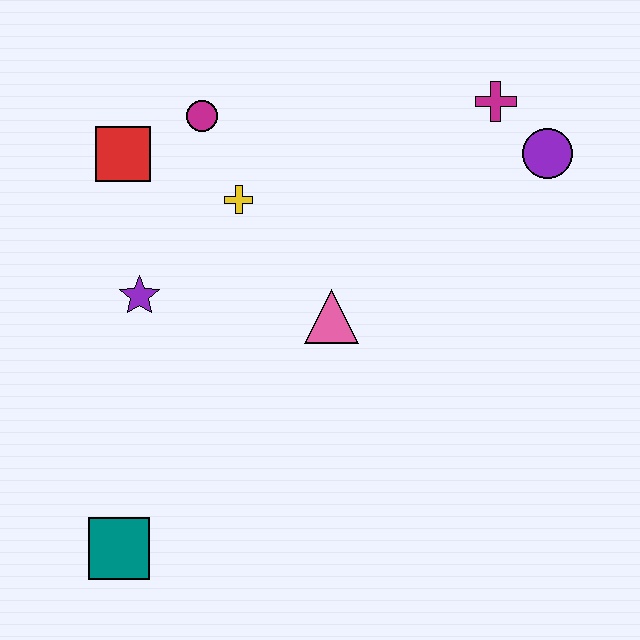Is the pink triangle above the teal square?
Yes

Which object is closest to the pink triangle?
The yellow cross is closest to the pink triangle.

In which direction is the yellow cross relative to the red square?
The yellow cross is to the right of the red square.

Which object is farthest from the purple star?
The purple circle is farthest from the purple star.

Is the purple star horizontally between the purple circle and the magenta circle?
No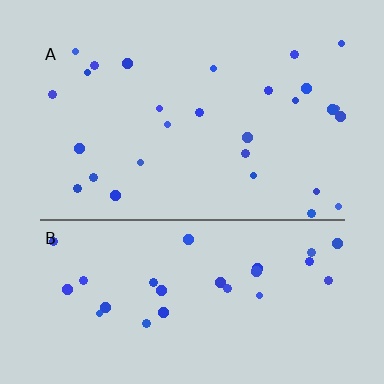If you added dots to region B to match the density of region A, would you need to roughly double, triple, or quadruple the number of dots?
Approximately double.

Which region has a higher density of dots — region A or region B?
A (the top).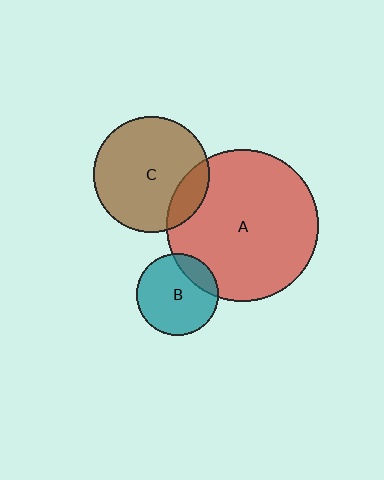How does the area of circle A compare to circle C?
Approximately 1.7 times.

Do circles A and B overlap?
Yes.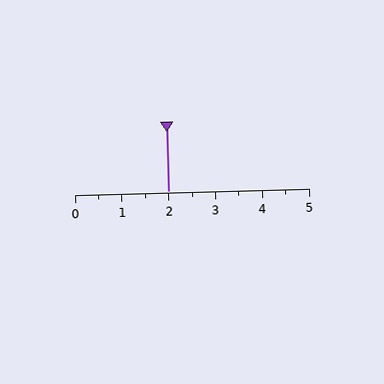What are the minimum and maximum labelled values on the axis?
The axis runs from 0 to 5.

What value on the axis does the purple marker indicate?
The marker indicates approximately 2.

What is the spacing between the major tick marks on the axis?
The major ticks are spaced 1 apart.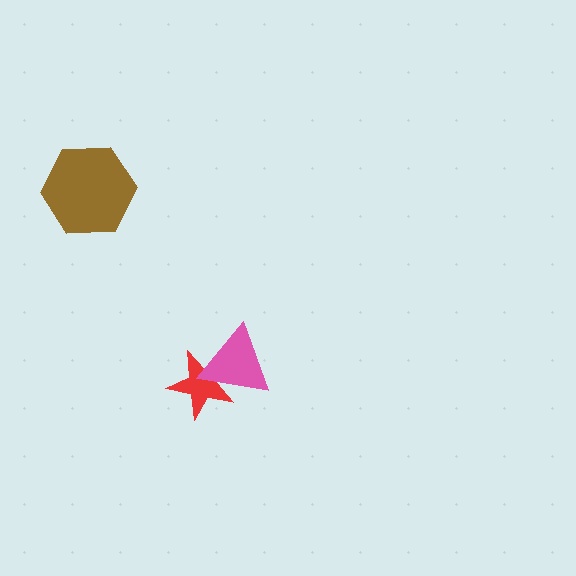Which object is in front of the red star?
The pink triangle is in front of the red star.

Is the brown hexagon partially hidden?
No, no other shape covers it.